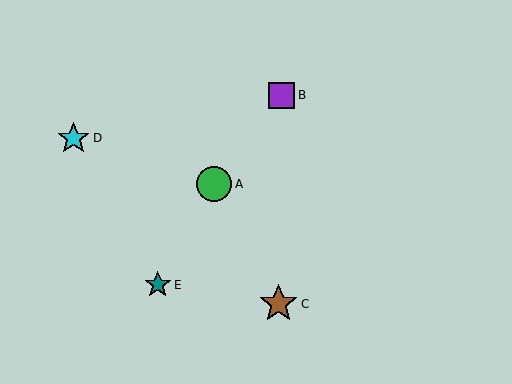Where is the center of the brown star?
The center of the brown star is at (279, 304).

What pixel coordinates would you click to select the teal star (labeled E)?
Click at (158, 285) to select the teal star E.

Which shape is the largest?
The brown star (labeled C) is the largest.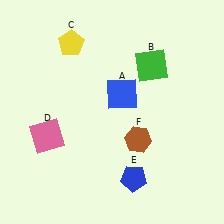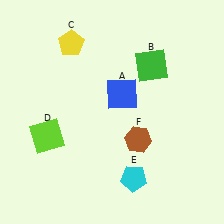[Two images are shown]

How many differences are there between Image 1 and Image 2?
There are 2 differences between the two images.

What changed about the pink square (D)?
In Image 1, D is pink. In Image 2, it changed to lime.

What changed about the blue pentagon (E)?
In Image 1, E is blue. In Image 2, it changed to cyan.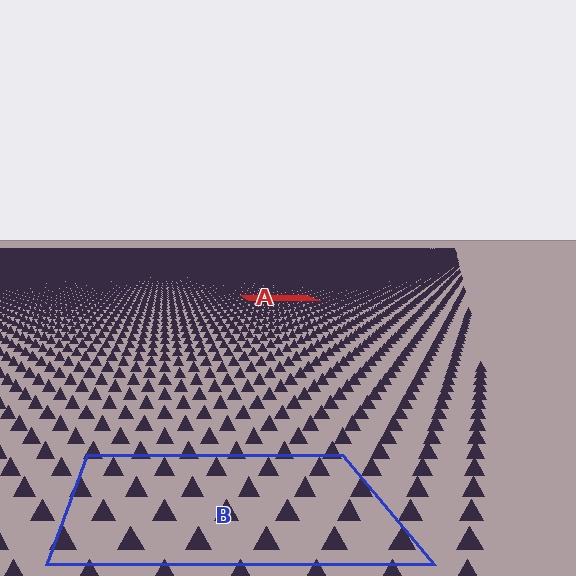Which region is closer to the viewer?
Region B is closer. The texture elements there are larger and more spread out.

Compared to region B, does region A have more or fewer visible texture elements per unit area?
Region A has more texture elements per unit area — they are packed more densely because it is farther away.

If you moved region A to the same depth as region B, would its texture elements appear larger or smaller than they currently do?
They would appear larger. At a closer depth, the same texture elements are projected at a bigger on-screen size.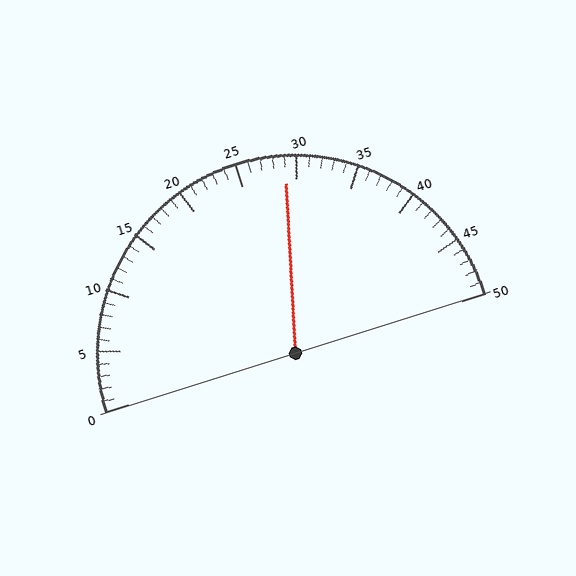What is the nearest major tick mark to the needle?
The nearest major tick mark is 30.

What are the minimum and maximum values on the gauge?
The gauge ranges from 0 to 50.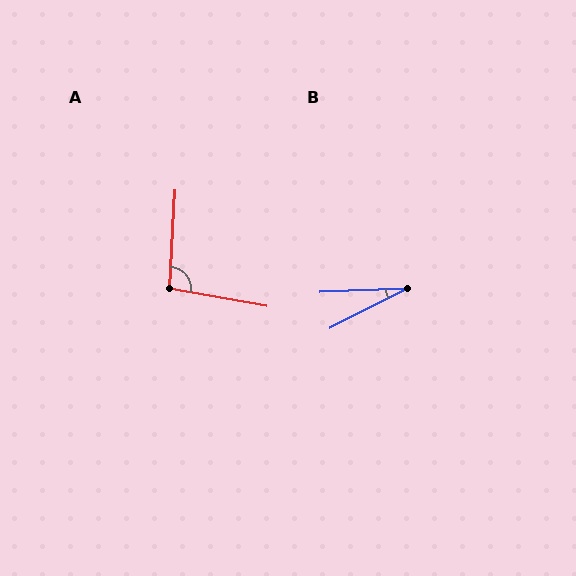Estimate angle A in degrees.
Approximately 97 degrees.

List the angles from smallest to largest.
B (24°), A (97°).